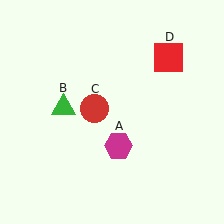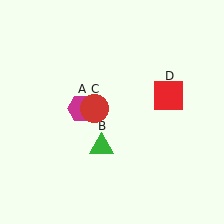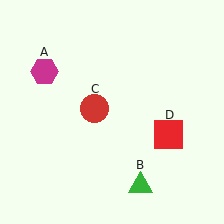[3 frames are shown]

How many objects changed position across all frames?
3 objects changed position: magenta hexagon (object A), green triangle (object B), red square (object D).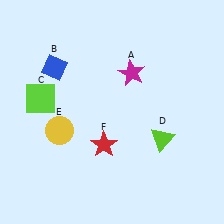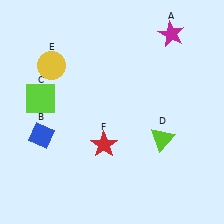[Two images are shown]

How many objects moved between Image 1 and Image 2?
3 objects moved between the two images.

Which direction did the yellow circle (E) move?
The yellow circle (E) moved up.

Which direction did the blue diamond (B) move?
The blue diamond (B) moved down.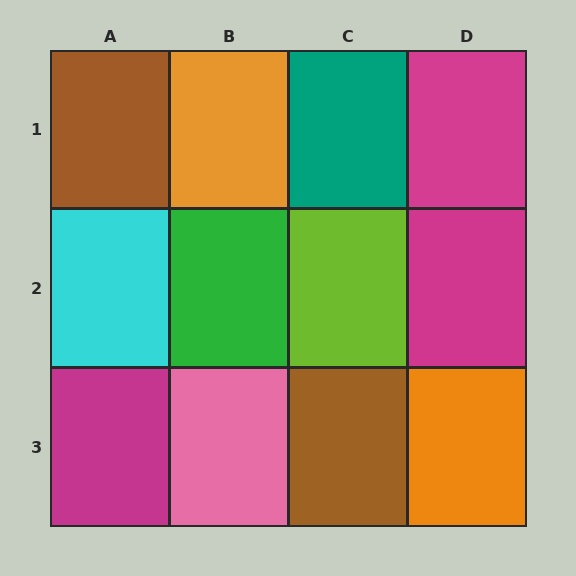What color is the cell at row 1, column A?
Brown.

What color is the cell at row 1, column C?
Teal.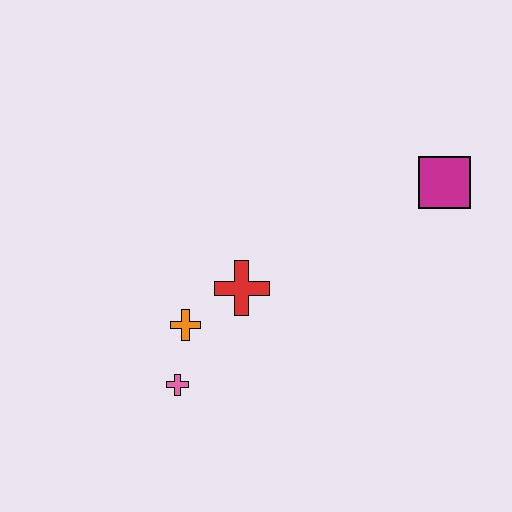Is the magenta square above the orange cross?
Yes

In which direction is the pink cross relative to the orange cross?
The pink cross is below the orange cross.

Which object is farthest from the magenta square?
The pink cross is farthest from the magenta square.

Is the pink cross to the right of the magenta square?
No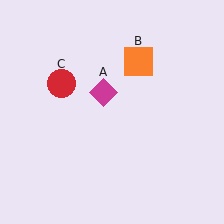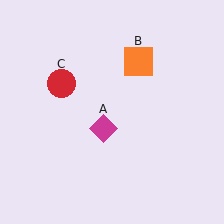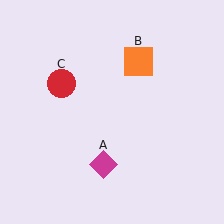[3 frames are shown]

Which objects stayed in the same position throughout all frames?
Orange square (object B) and red circle (object C) remained stationary.